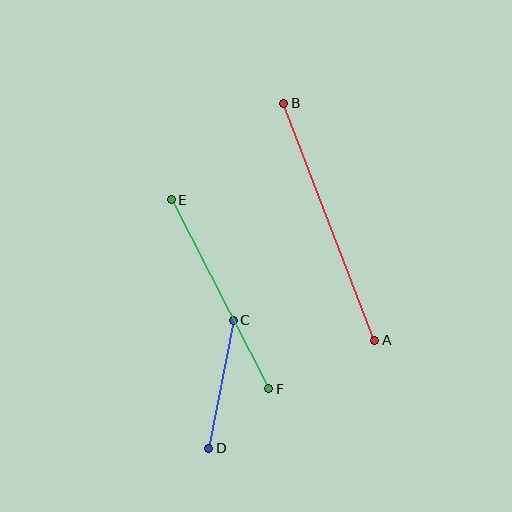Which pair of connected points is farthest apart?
Points A and B are farthest apart.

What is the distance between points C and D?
The distance is approximately 131 pixels.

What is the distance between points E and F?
The distance is approximately 213 pixels.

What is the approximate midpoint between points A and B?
The midpoint is at approximately (329, 222) pixels.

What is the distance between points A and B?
The distance is approximately 254 pixels.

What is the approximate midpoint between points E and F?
The midpoint is at approximately (220, 294) pixels.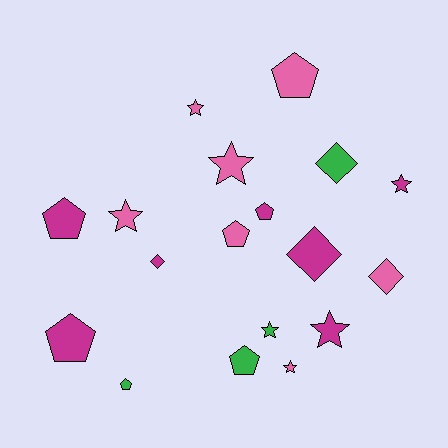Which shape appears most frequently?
Star, with 7 objects.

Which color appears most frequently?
Magenta, with 7 objects.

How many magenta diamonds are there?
There are 2 magenta diamonds.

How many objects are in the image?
There are 18 objects.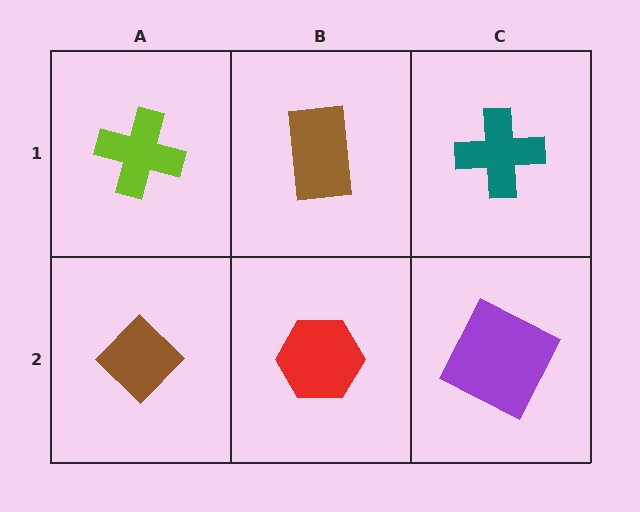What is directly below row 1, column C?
A purple square.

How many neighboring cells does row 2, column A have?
2.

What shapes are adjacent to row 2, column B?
A brown rectangle (row 1, column B), a brown diamond (row 2, column A), a purple square (row 2, column C).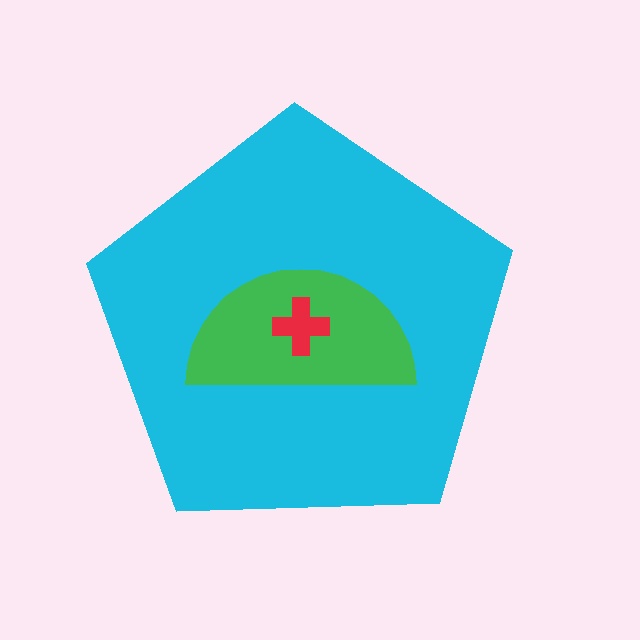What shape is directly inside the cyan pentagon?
The green semicircle.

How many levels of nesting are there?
3.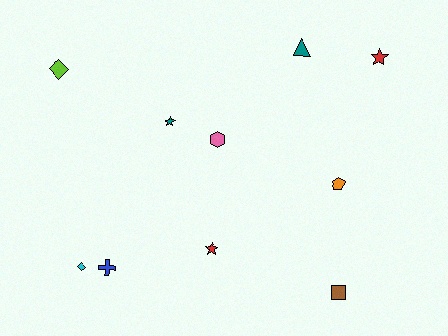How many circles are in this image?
There are no circles.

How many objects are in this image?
There are 10 objects.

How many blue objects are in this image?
There is 1 blue object.